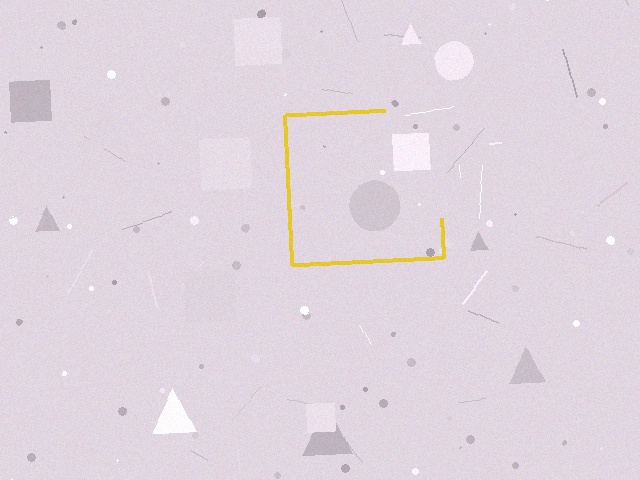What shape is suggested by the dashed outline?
The dashed outline suggests a square.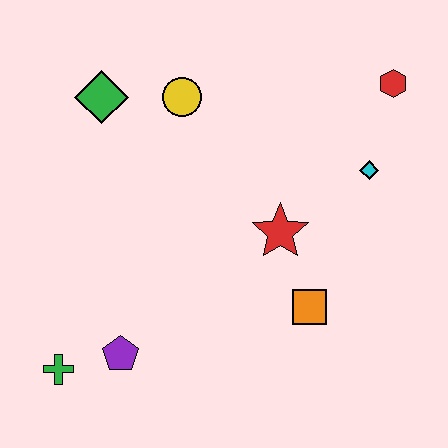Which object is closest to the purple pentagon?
The green cross is closest to the purple pentagon.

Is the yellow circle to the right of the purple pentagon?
Yes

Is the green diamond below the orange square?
No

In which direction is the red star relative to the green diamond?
The red star is to the right of the green diamond.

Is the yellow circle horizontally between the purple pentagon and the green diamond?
No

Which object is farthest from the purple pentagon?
The red hexagon is farthest from the purple pentagon.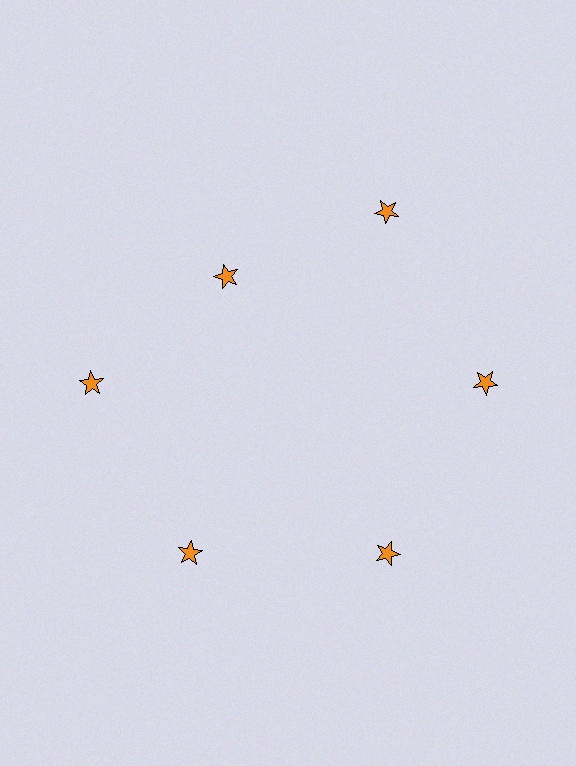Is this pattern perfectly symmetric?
No. The 6 orange stars are arranged in a ring, but one element near the 11 o'clock position is pulled inward toward the center, breaking the 6-fold rotational symmetry.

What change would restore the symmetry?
The symmetry would be restored by moving it outward, back onto the ring so that all 6 stars sit at equal angles and equal distance from the center.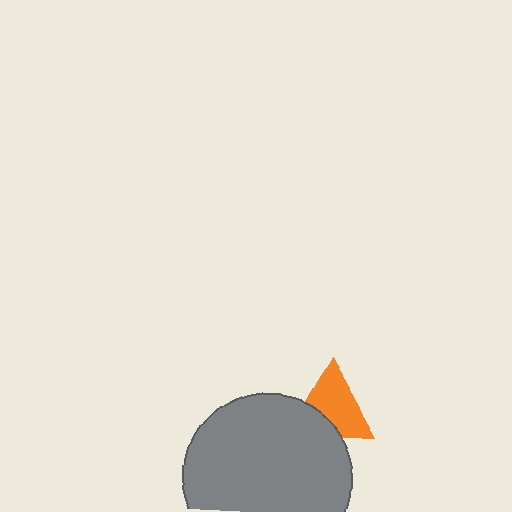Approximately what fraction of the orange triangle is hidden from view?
Roughly 32% of the orange triangle is hidden behind the gray circle.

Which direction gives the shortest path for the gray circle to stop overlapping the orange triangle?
Moving down gives the shortest separation.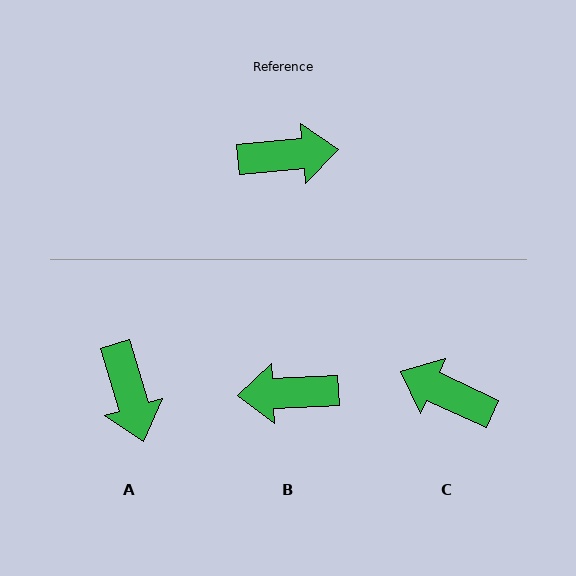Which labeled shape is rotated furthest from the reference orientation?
B, about 177 degrees away.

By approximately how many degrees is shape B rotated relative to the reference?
Approximately 177 degrees counter-clockwise.